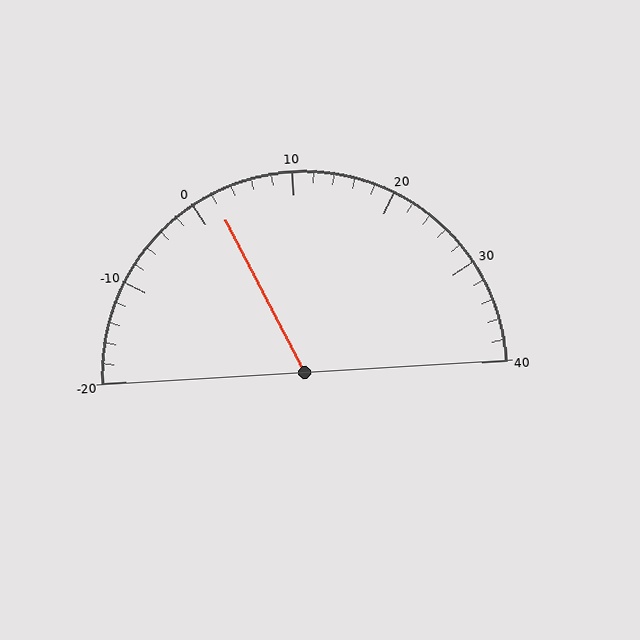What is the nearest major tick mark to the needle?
The nearest major tick mark is 0.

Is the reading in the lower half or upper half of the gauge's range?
The reading is in the lower half of the range (-20 to 40).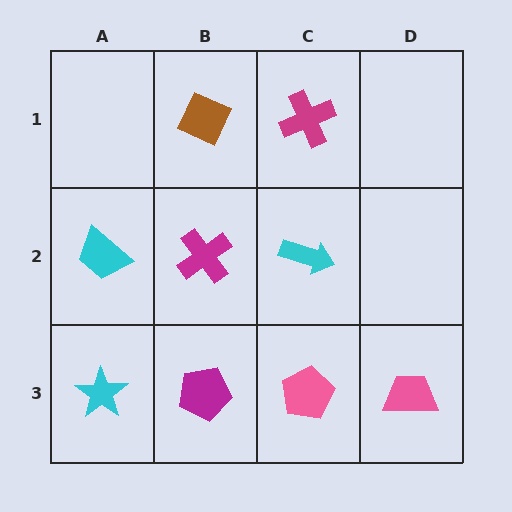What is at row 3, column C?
A pink pentagon.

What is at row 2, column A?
A cyan trapezoid.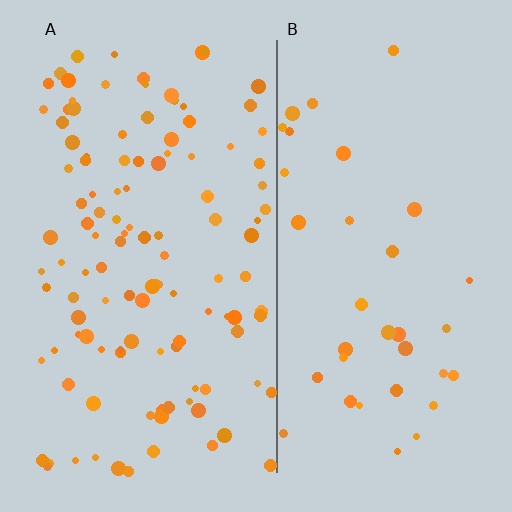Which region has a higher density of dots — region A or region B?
A (the left).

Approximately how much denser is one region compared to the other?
Approximately 3.2× — region A over region B.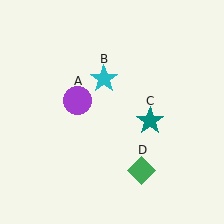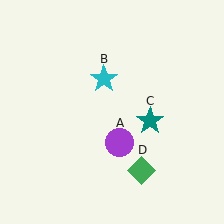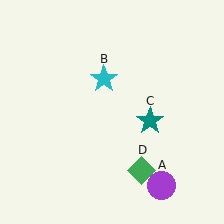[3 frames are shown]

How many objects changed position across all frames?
1 object changed position: purple circle (object A).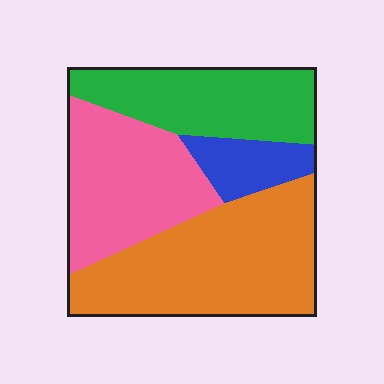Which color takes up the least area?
Blue, at roughly 10%.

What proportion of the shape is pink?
Pink takes up between a quarter and a half of the shape.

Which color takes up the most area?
Orange, at roughly 40%.